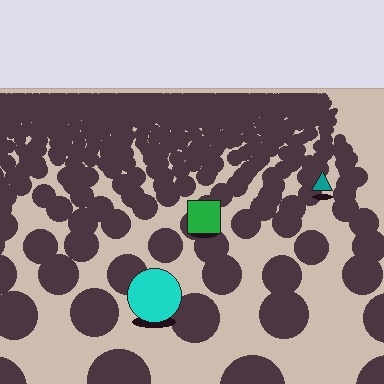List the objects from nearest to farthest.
From nearest to farthest: the cyan circle, the green square, the teal triangle.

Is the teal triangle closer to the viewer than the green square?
No. The green square is closer — you can tell from the texture gradient: the ground texture is coarser near it.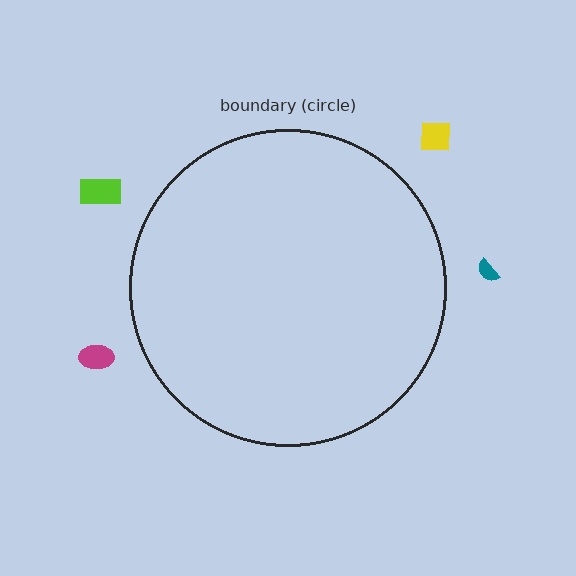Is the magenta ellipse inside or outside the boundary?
Outside.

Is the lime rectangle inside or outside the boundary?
Outside.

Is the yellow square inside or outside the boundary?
Outside.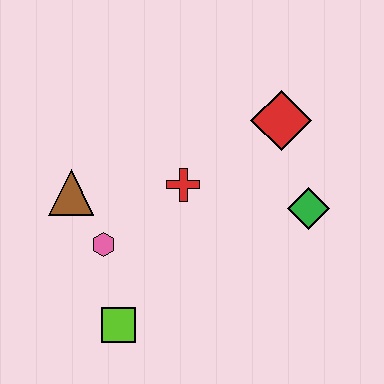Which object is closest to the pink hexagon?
The brown triangle is closest to the pink hexagon.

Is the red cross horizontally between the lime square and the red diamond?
Yes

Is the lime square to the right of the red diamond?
No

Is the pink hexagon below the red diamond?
Yes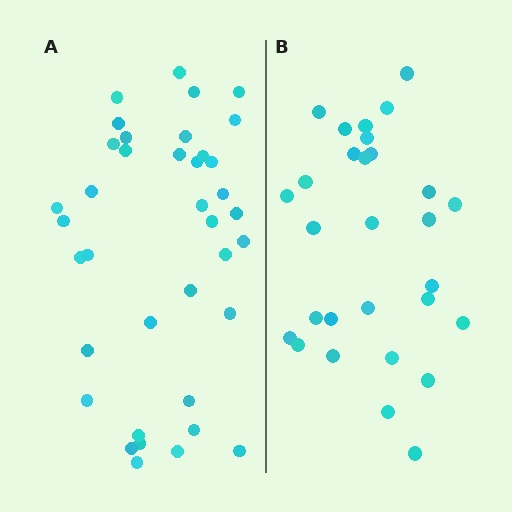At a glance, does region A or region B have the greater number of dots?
Region A (the left region) has more dots.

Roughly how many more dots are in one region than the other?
Region A has roughly 8 or so more dots than region B.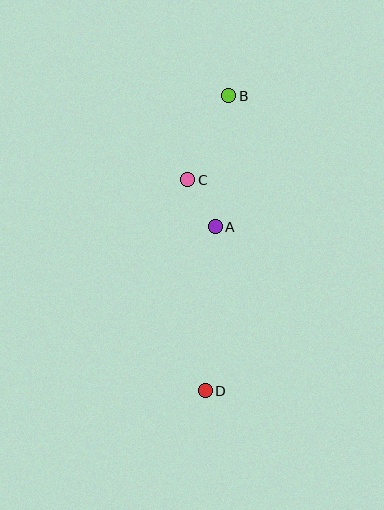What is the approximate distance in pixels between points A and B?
The distance between A and B is approximately 131 pixels.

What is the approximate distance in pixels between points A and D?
The distance between A and D is approximately 164 pixels.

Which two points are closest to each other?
Points A and C are closest to each other.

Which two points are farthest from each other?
Points B and D are farthest from each other.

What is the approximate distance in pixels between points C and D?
The distance between C and D is approximately 212 pixels.